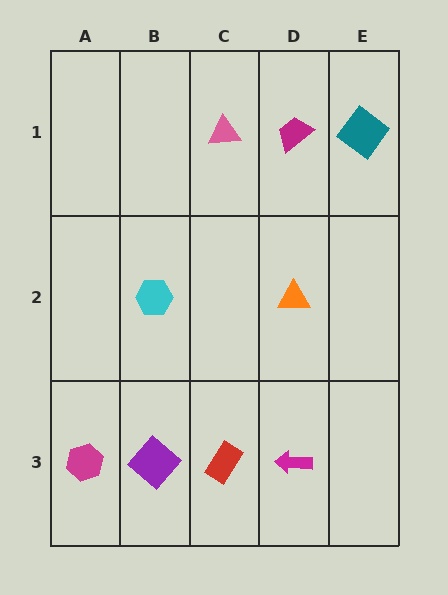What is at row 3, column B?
A purple diamond.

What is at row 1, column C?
A pink triangle.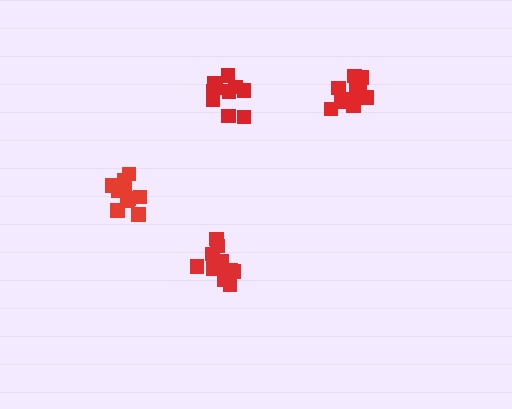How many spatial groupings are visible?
There are 4 spatial groupings.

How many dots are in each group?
Group 1: 10 dots, Group 2: 11 dots, Group 3: 11 dots, Group 4: 15 dots (47 total).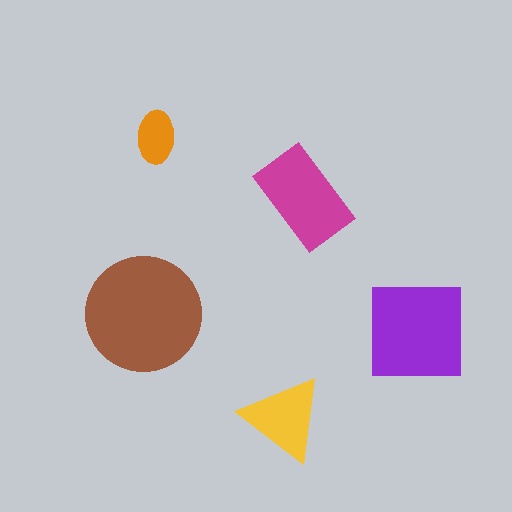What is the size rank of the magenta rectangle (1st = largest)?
3rd.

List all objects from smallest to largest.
The orange ellipse, the yellow triangle, the magenta rectangle, the purple square, the brown circle.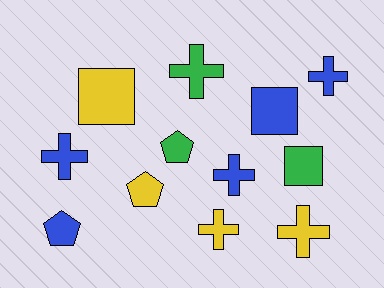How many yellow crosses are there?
There are 2 yellow crosses.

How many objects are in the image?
There are 12 objects.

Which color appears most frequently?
Blue, with 5 objects.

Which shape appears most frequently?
Cross, with 6 objects.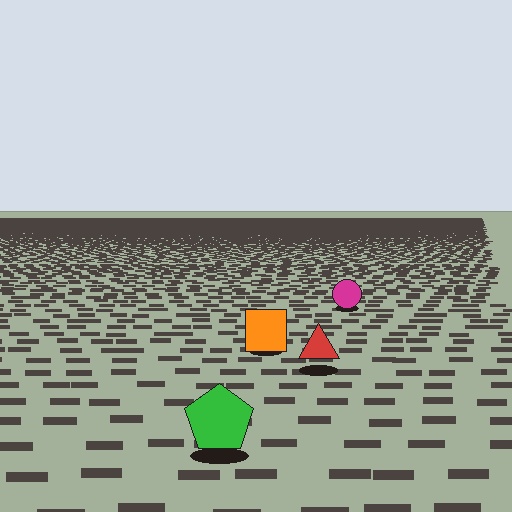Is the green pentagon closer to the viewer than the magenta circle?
Yes. The green pentagon is closer — you can tell from the texture gradient: the ground texture is coarser near it.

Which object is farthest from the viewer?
The magenta circle is farthest from the viewer. It appears smaller and the ground texture around it is denser.